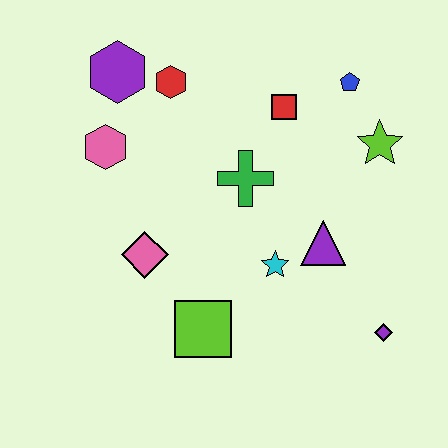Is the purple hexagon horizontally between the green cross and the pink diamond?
No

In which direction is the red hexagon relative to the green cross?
The red hexagon is above the green cross.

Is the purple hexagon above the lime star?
Yes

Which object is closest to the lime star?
The blue pentagon is closest to the lime star.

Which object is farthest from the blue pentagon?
The lime square is farthest from the blue pentagon.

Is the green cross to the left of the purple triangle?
Yes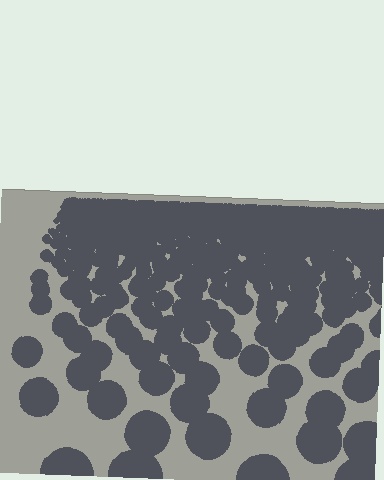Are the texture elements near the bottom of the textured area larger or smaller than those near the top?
Larger. Near the bottom, elements are closer to the viewer and appear at a bigger on-screen size.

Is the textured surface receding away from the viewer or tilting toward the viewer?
The surface is receding away from the viewer. Texture elements get smaller and denser toward the top.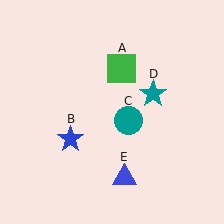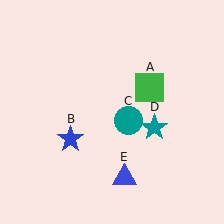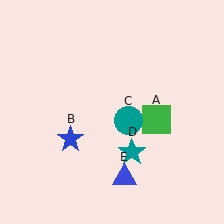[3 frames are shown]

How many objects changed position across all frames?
2 objects changed position: green square (object A), teal star (object D).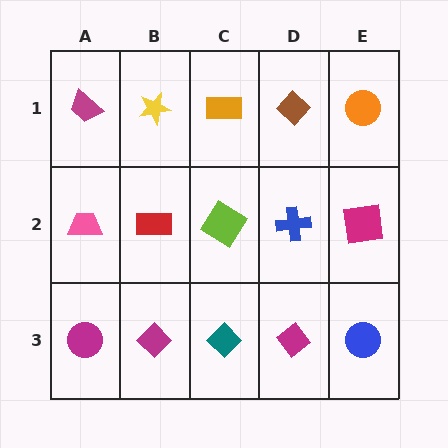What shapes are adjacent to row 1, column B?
A red rectangle (row 2, column B), a magenta trapezoid (row 1, column A), an orange rectangle (row 1, column C).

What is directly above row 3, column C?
A lime diamond.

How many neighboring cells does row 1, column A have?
2.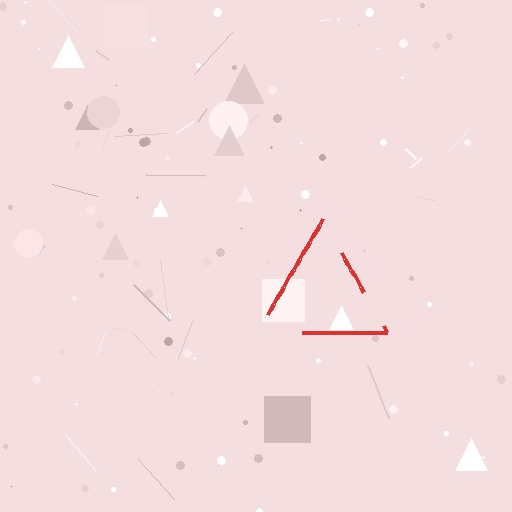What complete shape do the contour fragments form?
The contour fragments form a triangle.